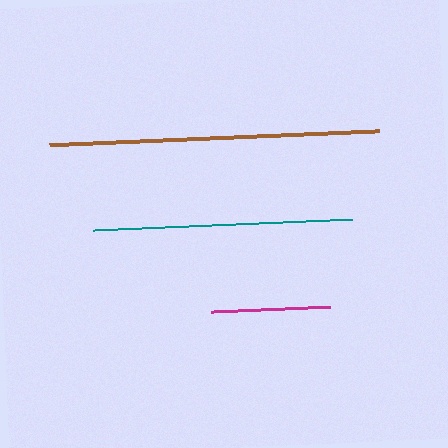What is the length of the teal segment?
The teal segment is approximately 259 pixels long.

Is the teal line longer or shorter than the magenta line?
The teal line is longer than the magenta line.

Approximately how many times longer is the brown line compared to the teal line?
The brown line is approximately 1.3 times the length of the teal line.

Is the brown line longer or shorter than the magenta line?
The brown line is longer than the magenta line.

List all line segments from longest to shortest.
From longest to shortest: brown, teal, magenta.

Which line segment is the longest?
The brown line is the longest at approximately 330 pixels.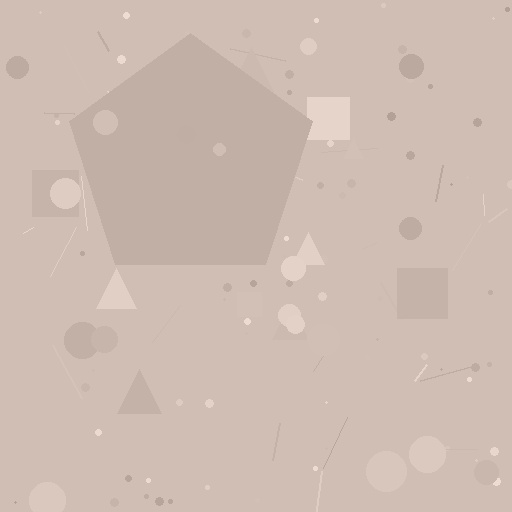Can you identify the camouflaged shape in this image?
The camouflaged shape is a pentagon.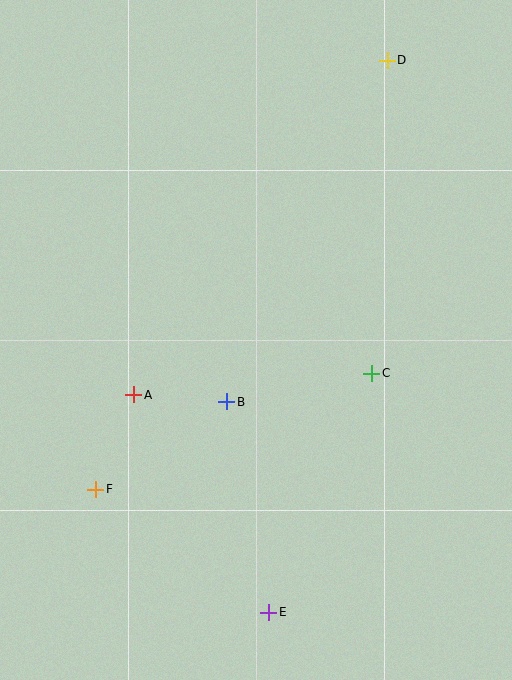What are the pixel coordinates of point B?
Point B is at (227, 402).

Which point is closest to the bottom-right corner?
Point E is closest to the bottom-right corner.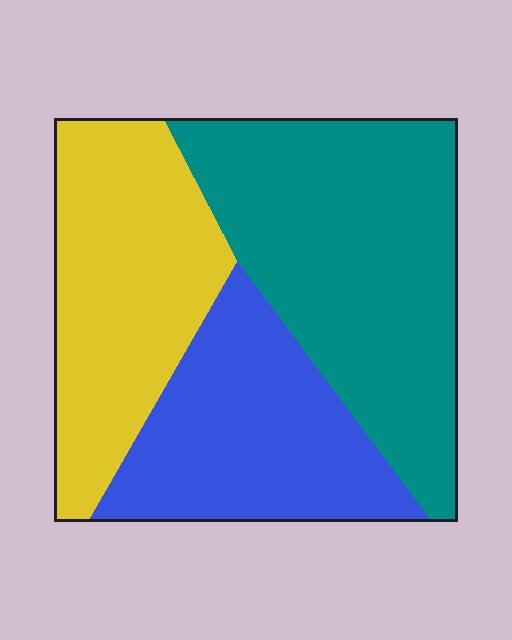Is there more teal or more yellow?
Teal.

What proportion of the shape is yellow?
Yellow covers about 30% of the shape.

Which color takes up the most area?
Teal, at roughly 40%.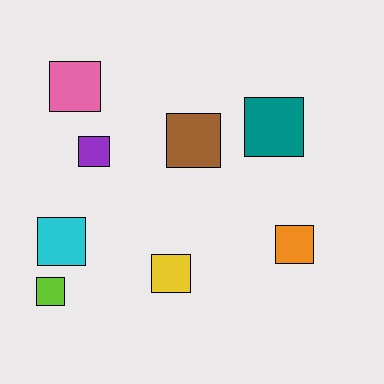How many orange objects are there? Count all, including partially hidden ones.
There is 1 orange object.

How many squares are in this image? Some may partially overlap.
There are 8 squares.